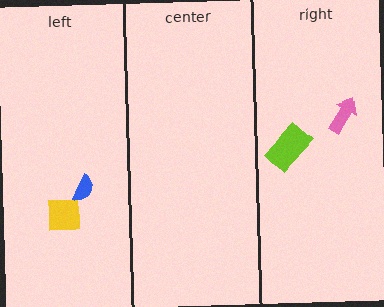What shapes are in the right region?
The lime rectangle, the pink arrow.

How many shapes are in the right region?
2.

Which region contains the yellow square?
The left region.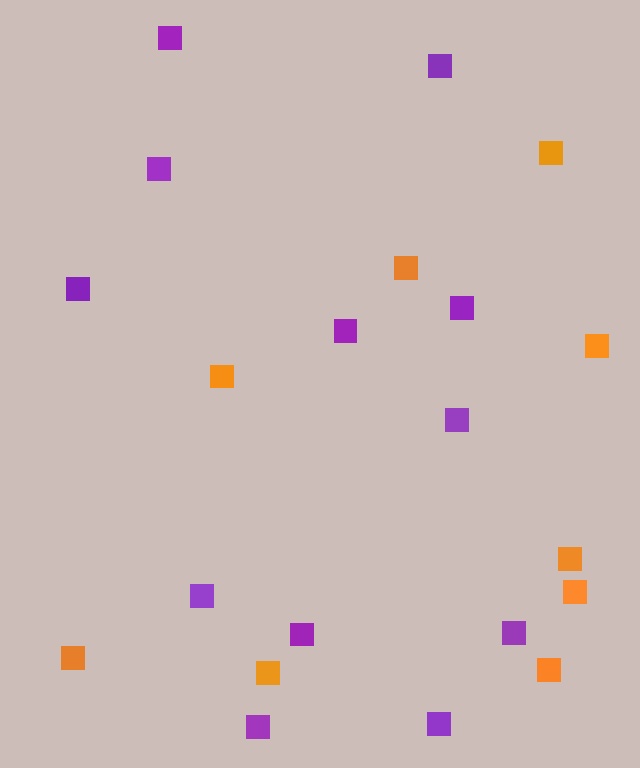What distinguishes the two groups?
There are 2 groups: one group of orange squares (9) and one group of purple squares (12).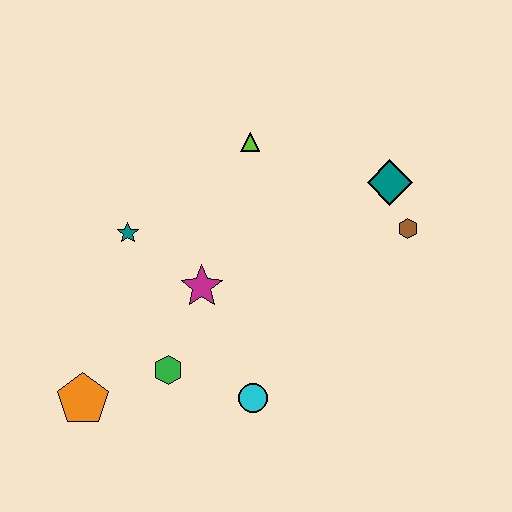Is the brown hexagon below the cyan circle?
No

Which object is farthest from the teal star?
The brown hexagon is farthest from the teal star.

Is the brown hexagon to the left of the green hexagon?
No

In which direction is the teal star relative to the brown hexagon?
The teal star is to the left of the brown hexagon.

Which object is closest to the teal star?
The magenta star is closest to the teal star.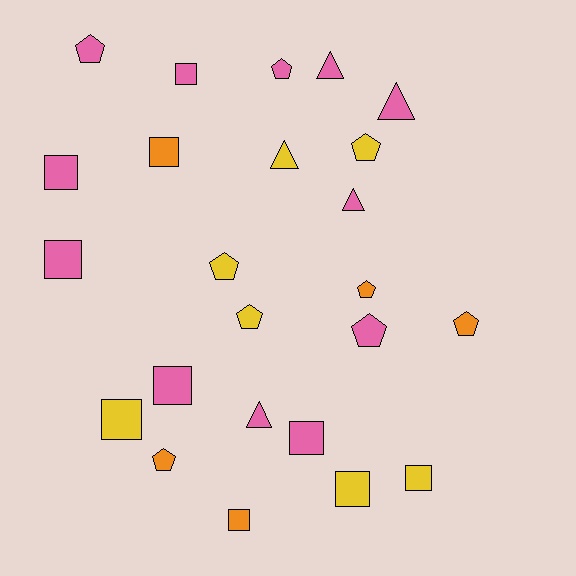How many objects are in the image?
There are 24 objects.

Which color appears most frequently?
Pink, with 12 objects.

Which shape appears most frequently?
Square, with 10 objects.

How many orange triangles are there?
There are no orange triangles.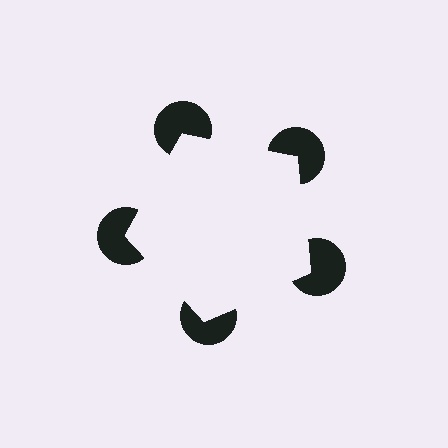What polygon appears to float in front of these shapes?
An illusory pentagon — its edges are inferred from the aligned wedge cuts in the pac-man discs, not physically drawn.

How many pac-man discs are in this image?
There are 5 — one at each vertex of the illusory pentagon.